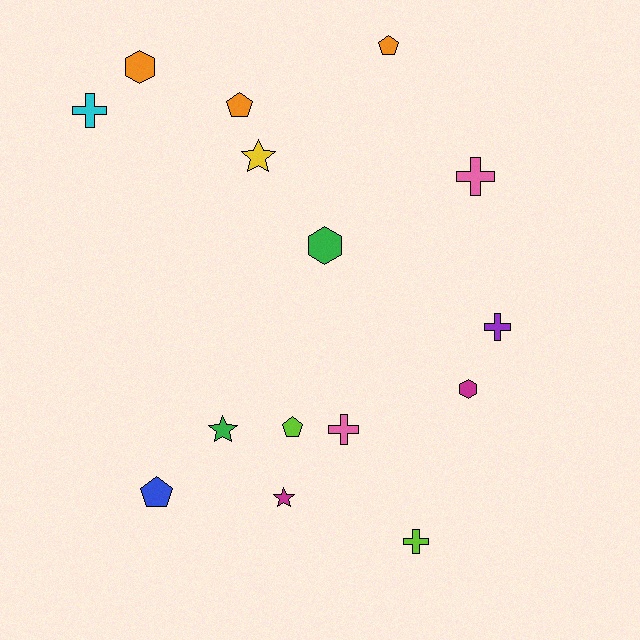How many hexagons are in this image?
There are 3 hexagons.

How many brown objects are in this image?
There are no brown objects.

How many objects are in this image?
There are 15 objects.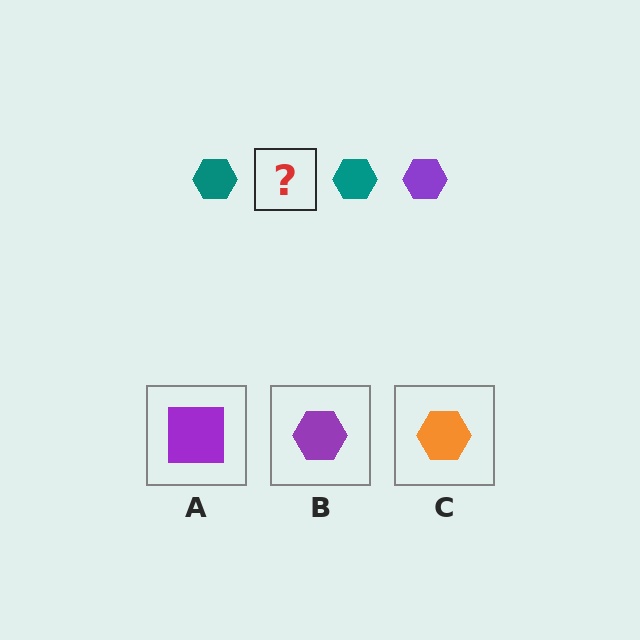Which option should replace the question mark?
Option B.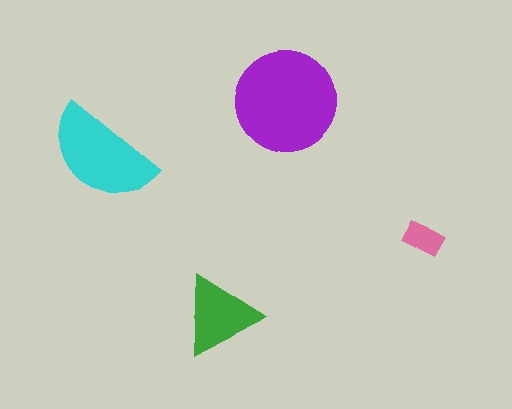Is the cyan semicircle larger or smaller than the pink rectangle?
Larger.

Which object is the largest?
The purple circle.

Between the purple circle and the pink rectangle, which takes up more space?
The purple circle.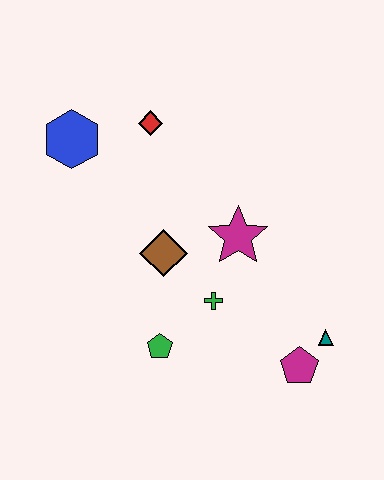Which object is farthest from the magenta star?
The blue hexagon is farthest from the magenta star.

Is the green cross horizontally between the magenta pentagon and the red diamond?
Yes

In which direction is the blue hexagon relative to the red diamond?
The blue hexagon is to the left of the red diamond.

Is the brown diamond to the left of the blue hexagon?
No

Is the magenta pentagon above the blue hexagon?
No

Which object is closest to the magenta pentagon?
The teal triangle is closest to the magenta pentagon.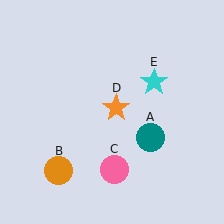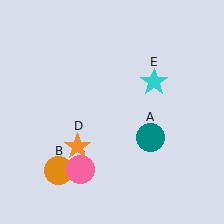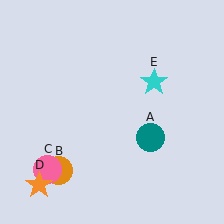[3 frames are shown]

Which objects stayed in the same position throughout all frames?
Teal circle (object A) and orange circle (object B) and cyan star (object E) remained stationary.